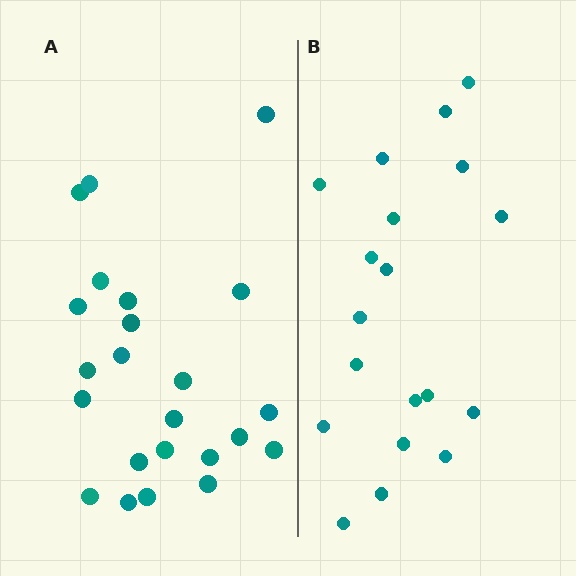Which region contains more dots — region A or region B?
Region A (the left region) has more dots.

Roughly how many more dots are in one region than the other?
Region A has about 4 more dots than region B.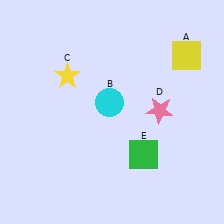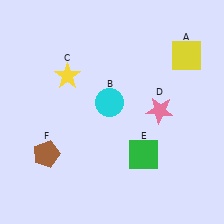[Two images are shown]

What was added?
A brown pentagon (F) was added in Image 2.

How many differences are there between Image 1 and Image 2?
There is 1 difference between the two images.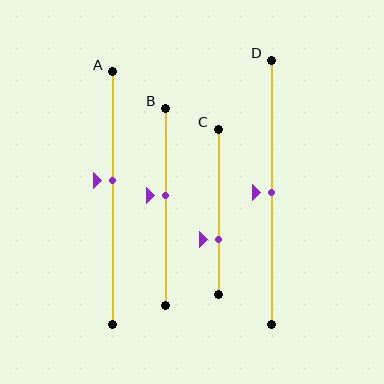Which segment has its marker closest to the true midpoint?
Segment D has its marker closest to the true midpoint.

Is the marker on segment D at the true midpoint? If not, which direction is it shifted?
Yes, the marker on segment D is at the true midpoint.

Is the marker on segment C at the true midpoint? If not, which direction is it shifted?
No, the marker on segment C is shifted downward by about 17% of the segment length.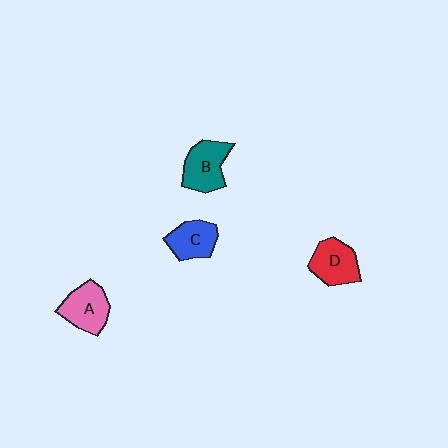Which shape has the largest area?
Shape B (teal).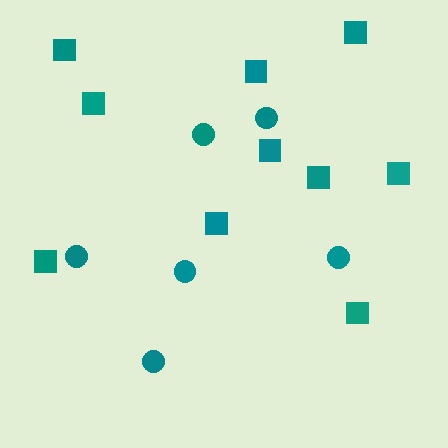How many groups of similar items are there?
There are 2 groups: one group of circles (6) and one group of squares (10).